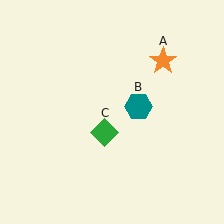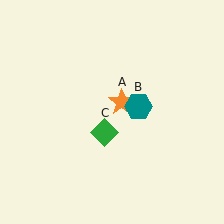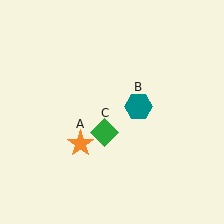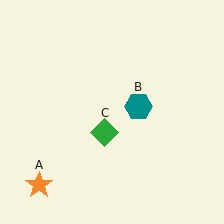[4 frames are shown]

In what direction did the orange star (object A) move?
The orange star (object A) moved down and to the left.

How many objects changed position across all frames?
1 object changed position: orange star (object A).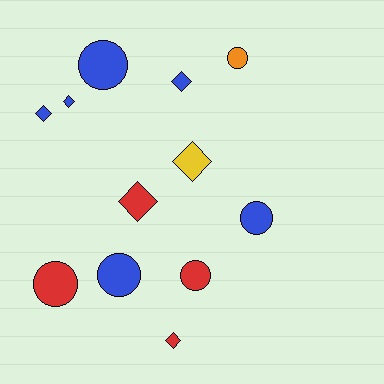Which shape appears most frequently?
Circle, with 6 objects.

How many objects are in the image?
There are 12 objects.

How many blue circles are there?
There are 3 blue circles.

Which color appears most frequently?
Blue, with 6 objects.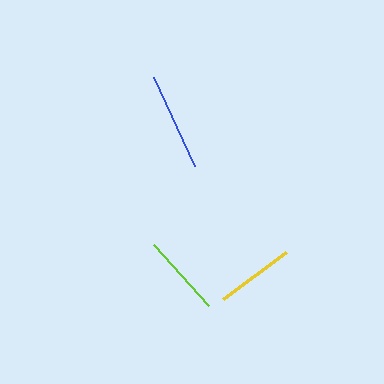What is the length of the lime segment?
The lime segment is approximately 82 pixels long.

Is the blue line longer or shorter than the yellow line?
The blue line is longer than the yellow line.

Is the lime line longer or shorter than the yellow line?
The lime line is longer than the yellow line.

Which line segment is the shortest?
The yellow line is the shortest at approximately 79 pixels.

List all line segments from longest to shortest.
From longest to shortest: blue, lime, yellow.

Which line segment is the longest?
The blue line is the longest at approximately 98 pixels.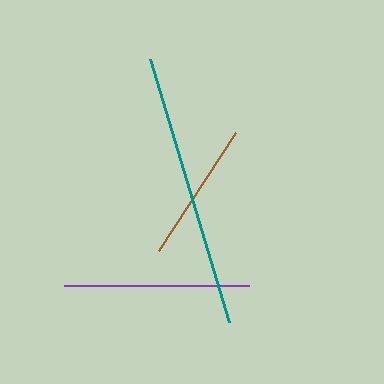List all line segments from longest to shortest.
From longest to shortest: teal, purple, brown.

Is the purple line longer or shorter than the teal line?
The teal line is longer than the purple line.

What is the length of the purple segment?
The purple segment is approximately 185 pixels long.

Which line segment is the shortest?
The brown line is the shortest at approximately 141 pixels.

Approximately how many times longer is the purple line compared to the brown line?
The purple line is approximately 1.3 times the length of the brown line.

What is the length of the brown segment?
The brown segment is approximately 141 pixels long.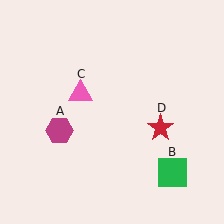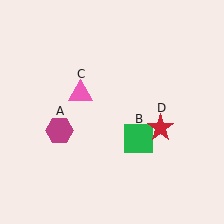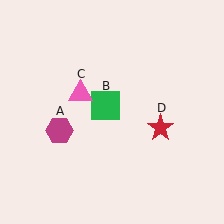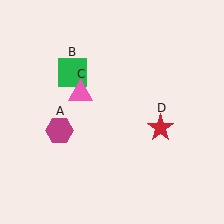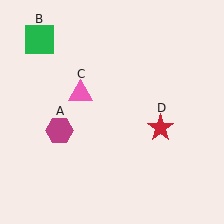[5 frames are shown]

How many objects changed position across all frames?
1 object changed position: green square (object B).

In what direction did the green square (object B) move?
The green square (object B) moved up and to the left.